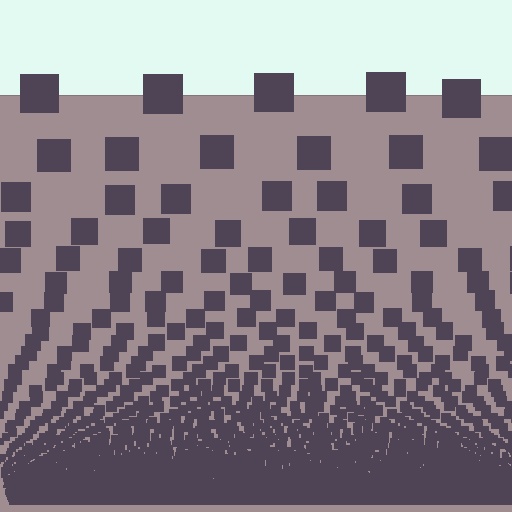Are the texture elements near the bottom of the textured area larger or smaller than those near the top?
Smaller. The gradient is inverted — elements near the bottom are smaller and denser.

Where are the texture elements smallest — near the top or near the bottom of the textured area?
Near the bottom.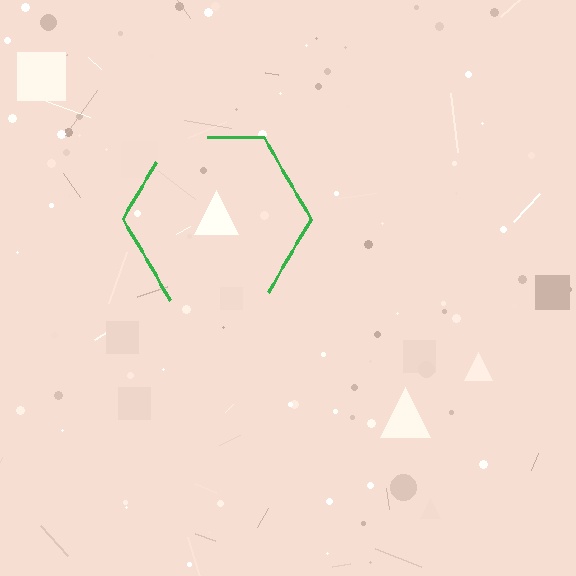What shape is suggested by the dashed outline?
The dashed outline suggests a hexagon.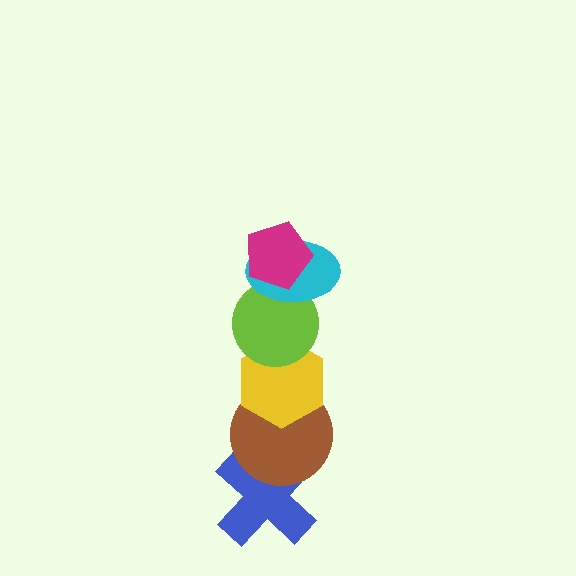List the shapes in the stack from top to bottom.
From top to bottom: the magenta pentagon, the cyan ellipse, the lime circle, the yellow hexagon, the brown circle, the blue cross.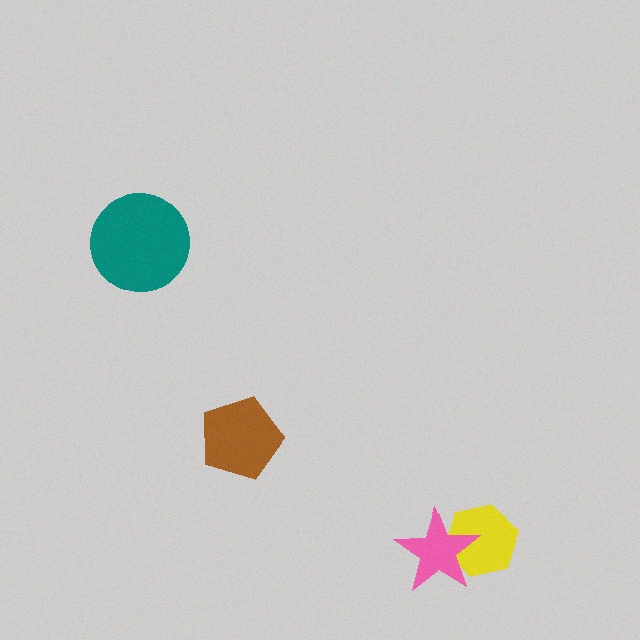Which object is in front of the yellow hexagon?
The pink star is in front of the yellow hexagon.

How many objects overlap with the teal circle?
0 objects overlap with the teal circle.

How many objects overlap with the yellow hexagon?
1 object overlaps with the yellow hexagon.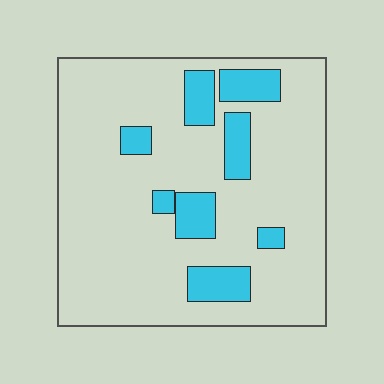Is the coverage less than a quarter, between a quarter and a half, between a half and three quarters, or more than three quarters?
Less than a quarter.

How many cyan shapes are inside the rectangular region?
8.